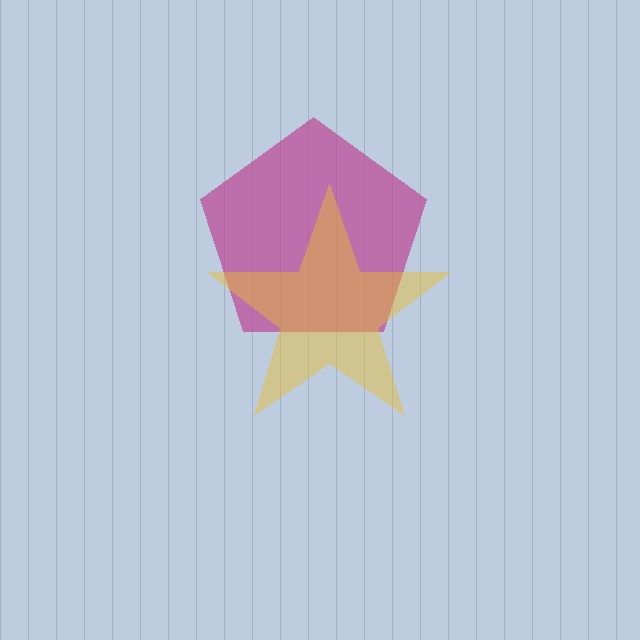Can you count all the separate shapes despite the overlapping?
Yes, there are 2 separate shapes.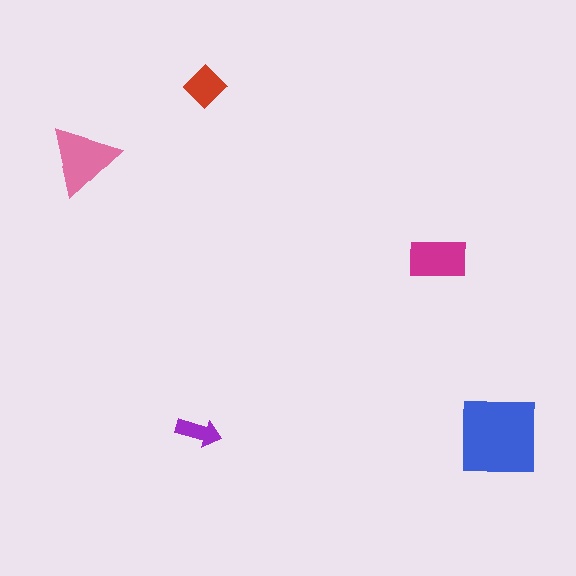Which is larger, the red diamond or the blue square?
The blue square.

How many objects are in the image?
There are 5 objects in the image.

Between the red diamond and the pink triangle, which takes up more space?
The pink triangle.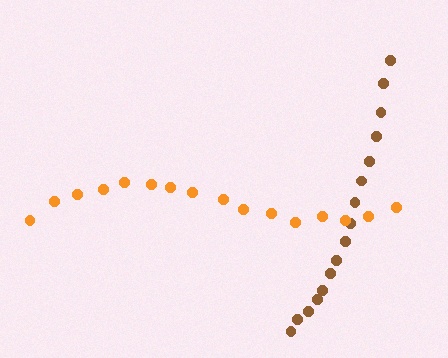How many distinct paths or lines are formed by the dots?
There are 2 distinct paths.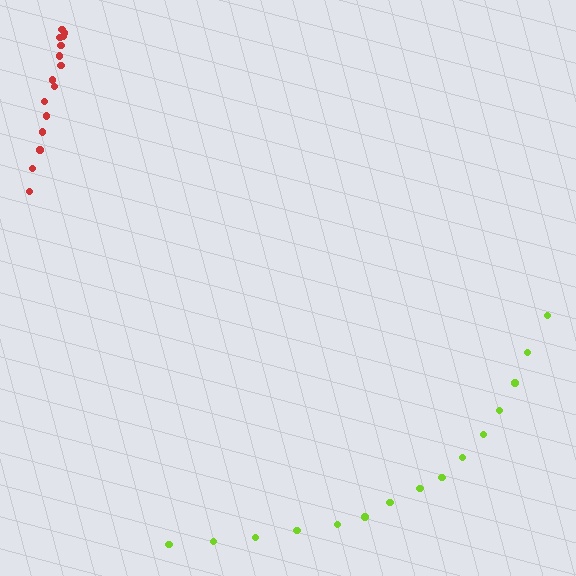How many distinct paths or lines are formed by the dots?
There are 2 distinct paths.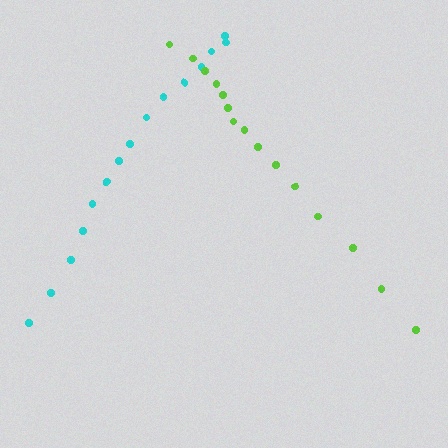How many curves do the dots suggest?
There are 2 distinct paths.